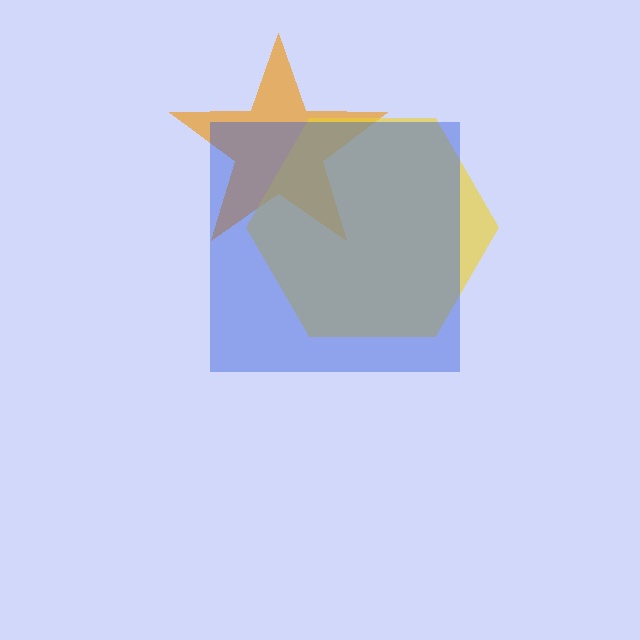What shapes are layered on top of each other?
The layered shapes are: an orange star, a yellow hexagon, a blue square.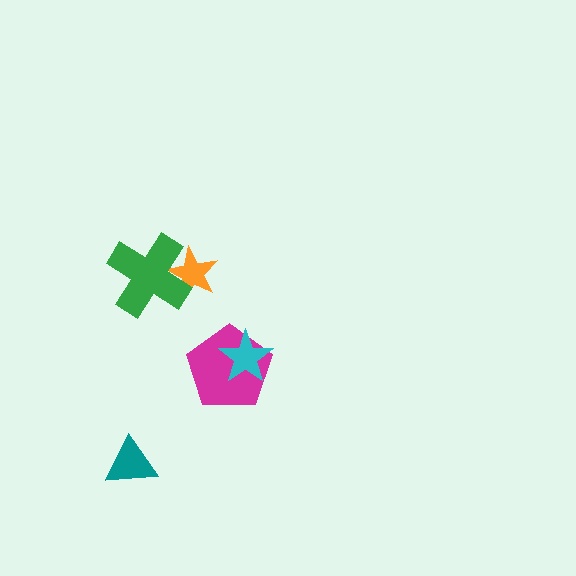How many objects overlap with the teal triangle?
0 objects overlap with the teal triangle.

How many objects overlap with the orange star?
1 object overlaps with the orange star.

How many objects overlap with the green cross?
1 object overlaps with the green cross.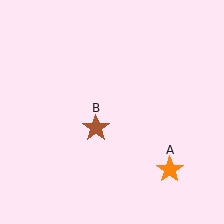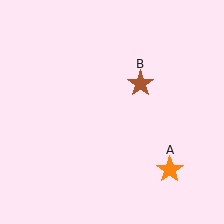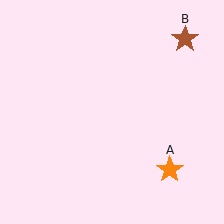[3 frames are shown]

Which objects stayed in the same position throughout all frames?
Orange star (object A) remained stationary.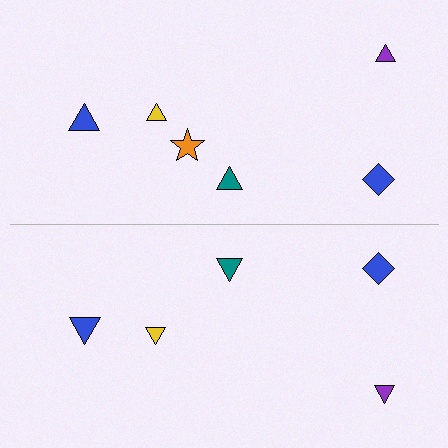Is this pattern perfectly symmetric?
No, the pattern is not perfectly symmetric. A orange star is missing from the bottom side.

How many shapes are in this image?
There are 11 shapes in this image.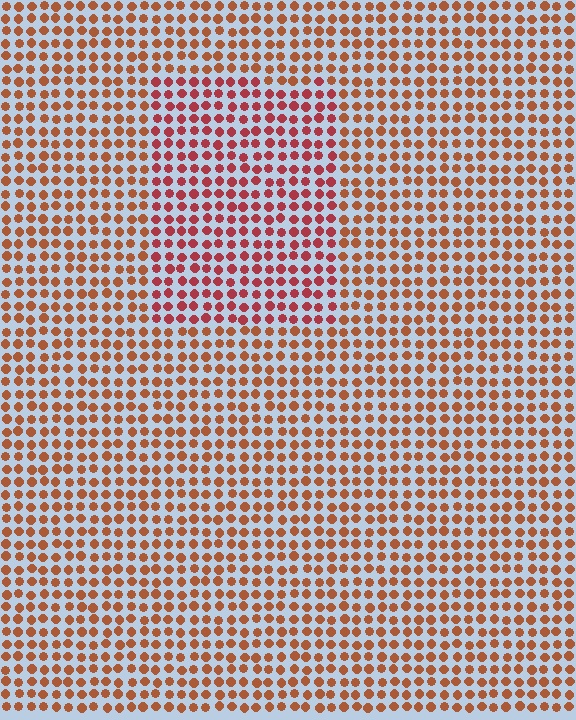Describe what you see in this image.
The image is filled with small brown elements in a uniform arrangement. A rectangle-shaped region is visible where the elements are tinted to a slightly different hue, forming a subtle color boundary.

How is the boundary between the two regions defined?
The boundary is defined purely by a slight shift in hue (about 26 degrees). Spacing, size, and orientation are identical on both sides.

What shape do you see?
I see a rectangle.